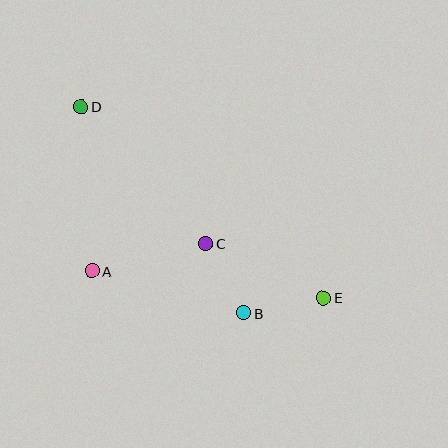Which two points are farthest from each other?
Points D and E are farthest from each other.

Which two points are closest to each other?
Points B and C are closest to each other.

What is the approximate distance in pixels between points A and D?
The distance between A and D is approximately 165 pixels.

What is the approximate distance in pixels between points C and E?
The distance between C and E is approximately 129 pixels.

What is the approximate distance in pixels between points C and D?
The distance between C and D is approximately 186 pixels.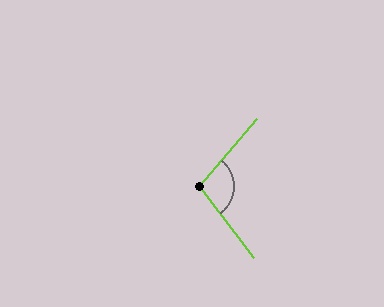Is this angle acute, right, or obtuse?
It is obtuse.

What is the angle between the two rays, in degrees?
Approximately 102 degrees.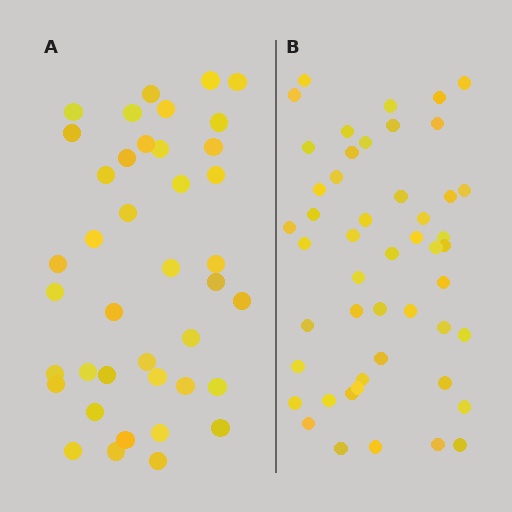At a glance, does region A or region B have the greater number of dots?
Region B (the right region) has more dots.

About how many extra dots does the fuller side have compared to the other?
Region B has roughly 8 or so more dots than region A.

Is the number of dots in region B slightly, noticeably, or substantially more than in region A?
Region B has only slightly more — the two regions are fairly close. The ratio is roughly 1.2 to 1.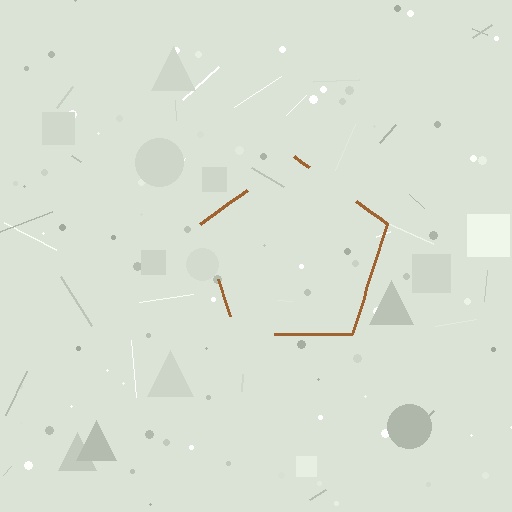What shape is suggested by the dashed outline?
The dashed outline suggests a pentagon.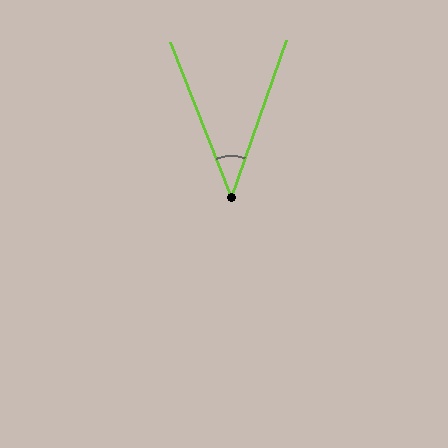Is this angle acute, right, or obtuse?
It is acute.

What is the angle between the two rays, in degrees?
Approximately 41 degrees.